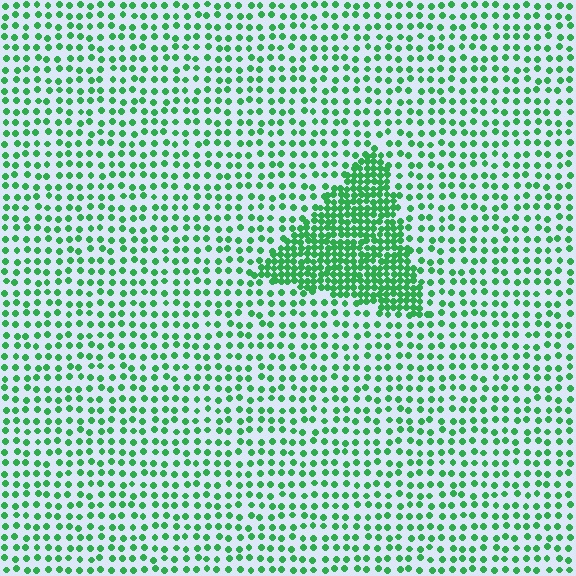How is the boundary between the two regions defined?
The boundary is defined by a change in element density (approximately 2.6x ratio). All elements are the same color, size, and shape.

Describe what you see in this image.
The image contains small green elements arranged at two different densities. A triangle-shaped region is visible where the elements are more densely packed than the surrounding area.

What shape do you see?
I see a triangle.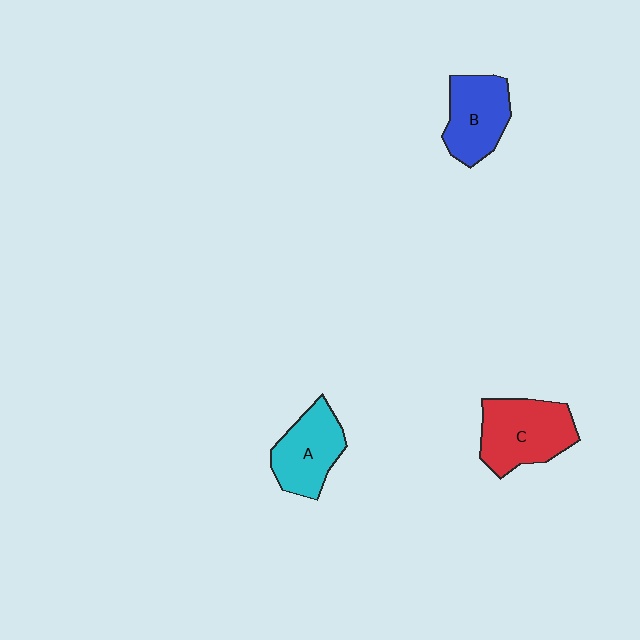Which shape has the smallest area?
Shape B (blue).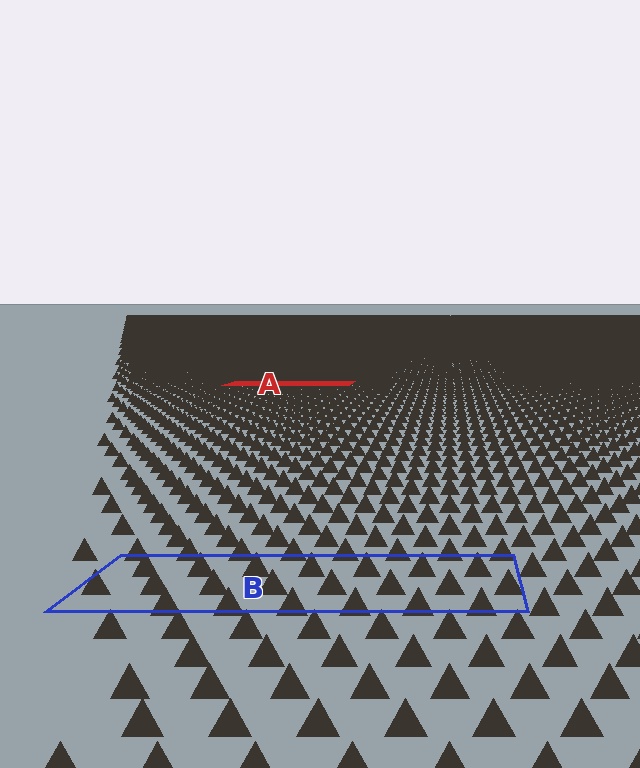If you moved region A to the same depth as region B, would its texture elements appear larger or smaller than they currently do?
They would appear larger. At a closer depth, the same texture elements are projected at a bigger on-screen size.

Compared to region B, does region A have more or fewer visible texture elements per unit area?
Region A has more texture elements per unit area — they are packed more densely because it is farther away.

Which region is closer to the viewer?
Region B is closer. The texture elements there are larger and more spread out.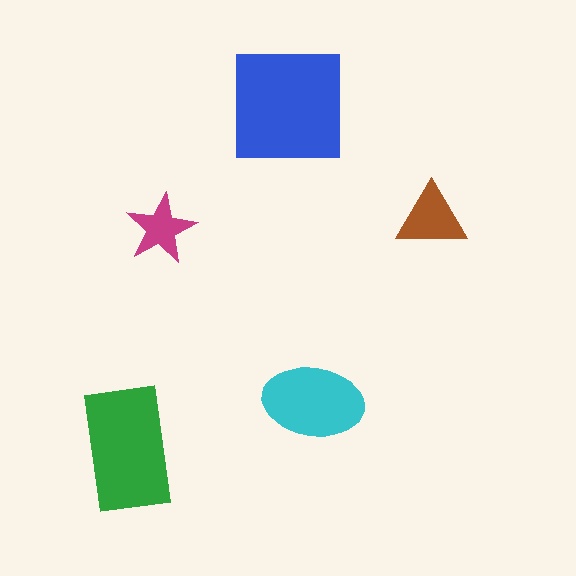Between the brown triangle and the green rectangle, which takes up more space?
The green rectangle.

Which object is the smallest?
The magenta star.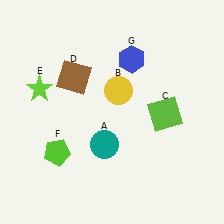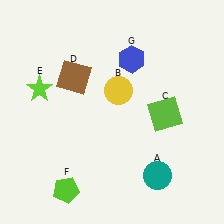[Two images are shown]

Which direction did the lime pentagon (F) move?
The lime pentagon (F) moved down.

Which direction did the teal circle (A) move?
The teal circle (A) moved right.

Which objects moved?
The objects that moved are: the teal circle (A), the lime pentagon (F).